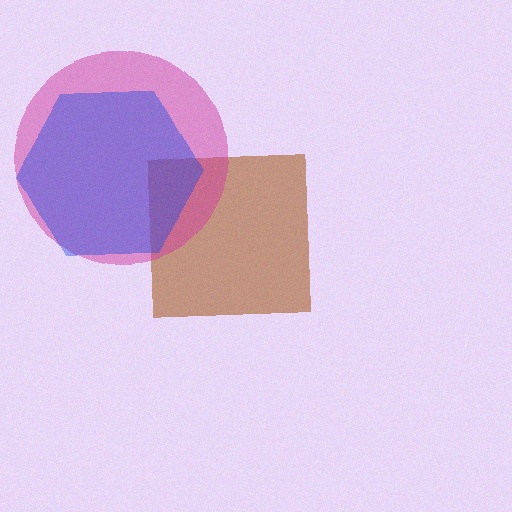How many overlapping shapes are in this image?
There are 3 overlapping shapes in the image.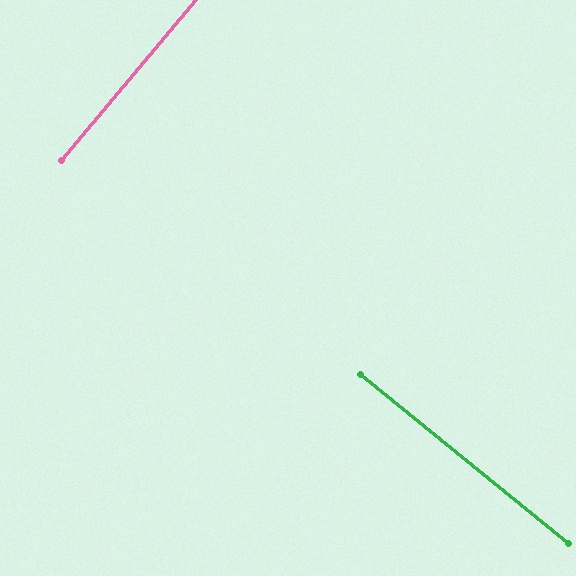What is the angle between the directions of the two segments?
Approximately 89 degrees.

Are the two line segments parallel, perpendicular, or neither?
Perpendicular — they meet at approximately 89°.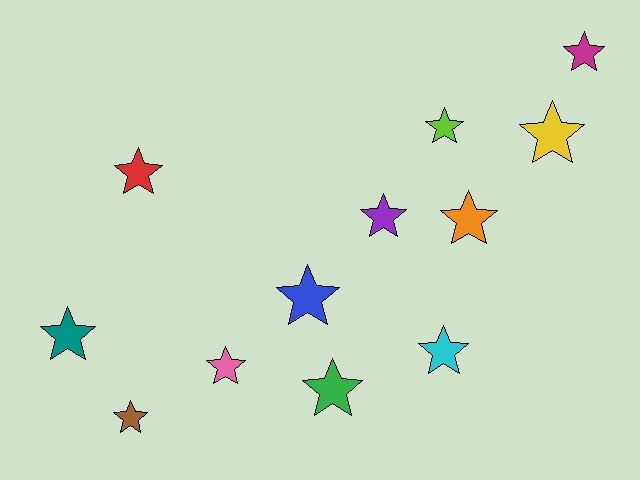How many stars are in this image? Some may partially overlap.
There are 12 stars.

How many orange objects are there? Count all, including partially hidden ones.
There is 1 orange object.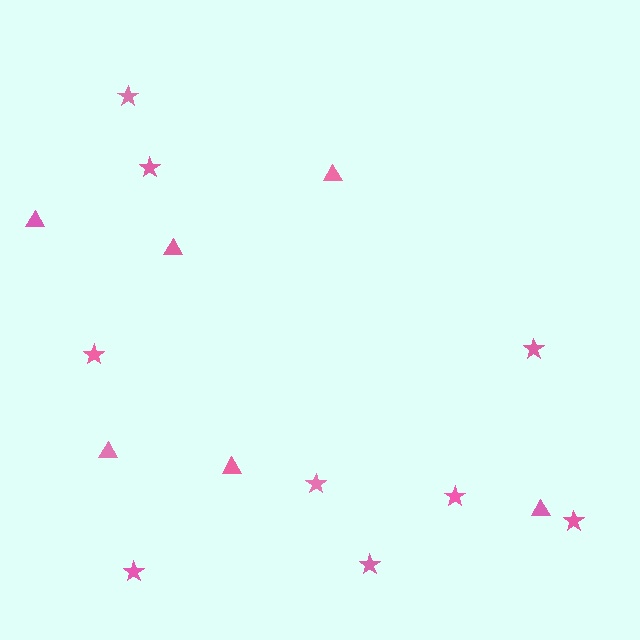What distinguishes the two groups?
There are 2 groups: one group of triangles (6) and one group of stars (9).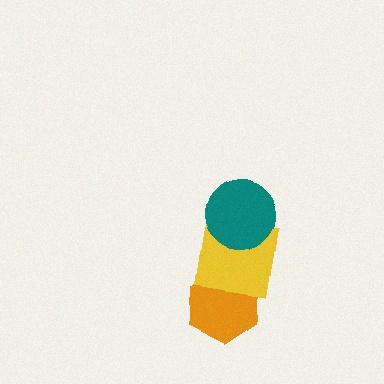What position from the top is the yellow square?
The yellow square is 2nd from the top.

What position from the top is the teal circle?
The teal circle is 1st from the top.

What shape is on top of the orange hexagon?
The yellow square is on top of the orange hexagon.